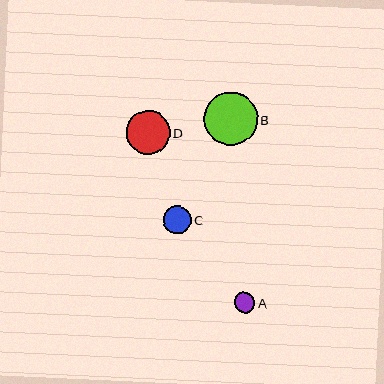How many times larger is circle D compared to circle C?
Circle D is approximately 1.6 times the size of circle C.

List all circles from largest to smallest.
From largest to smallest: B, D, C, A.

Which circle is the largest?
Circle B is the largest with a size of approximately 53 pixels.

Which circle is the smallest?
Circle A is the smallest with a size of approximately 20 pixels.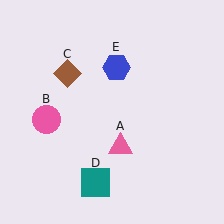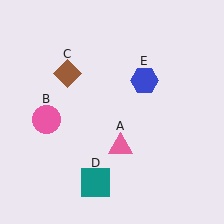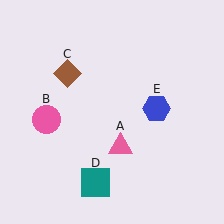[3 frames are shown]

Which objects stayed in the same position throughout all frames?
Pink triangle (object A) and pink circle (object B) and brown diamond (object C) and teal square (object D) remained stationary.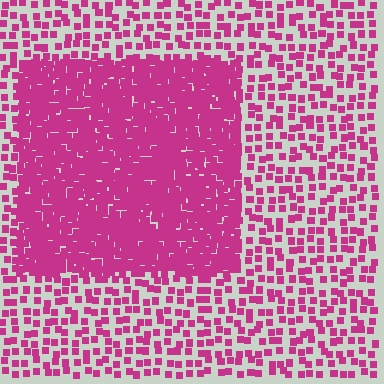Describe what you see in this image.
The image contains small magenta elements arranged at two different densities. A rectangle-shaped region is visible where the elements are more densely packed than the surrounding area.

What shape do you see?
I see a rectangle.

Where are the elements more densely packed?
The elements are more densely packed inside the rectangle boundary.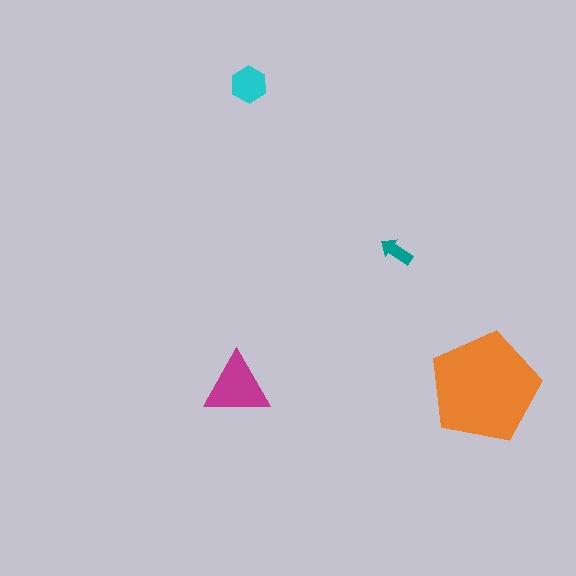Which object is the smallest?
The teal arrow.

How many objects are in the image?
There are 4 objects in the image.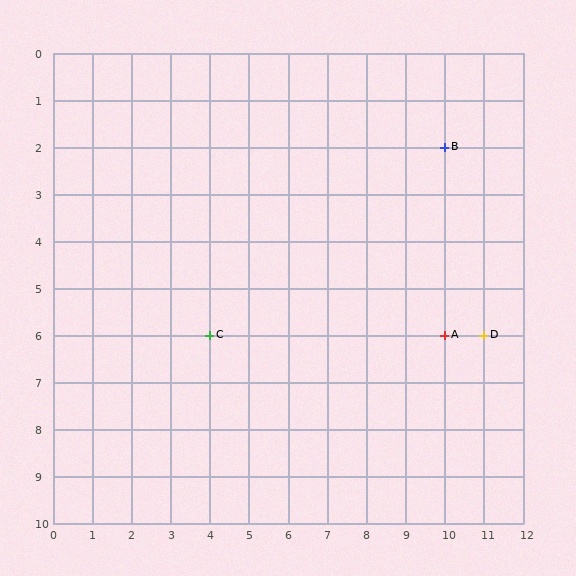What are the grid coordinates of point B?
Point B is at grid coordinates (10, 2).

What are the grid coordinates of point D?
Point D is at grid coordinates (11, 6).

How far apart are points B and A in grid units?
Points B and A are 4 rows apart.